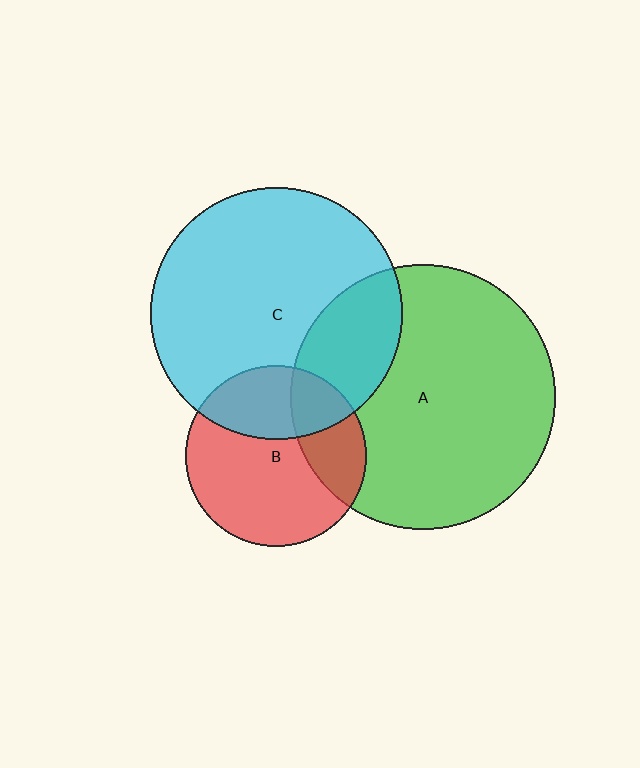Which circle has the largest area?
Circle A (green).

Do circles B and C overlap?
Yes.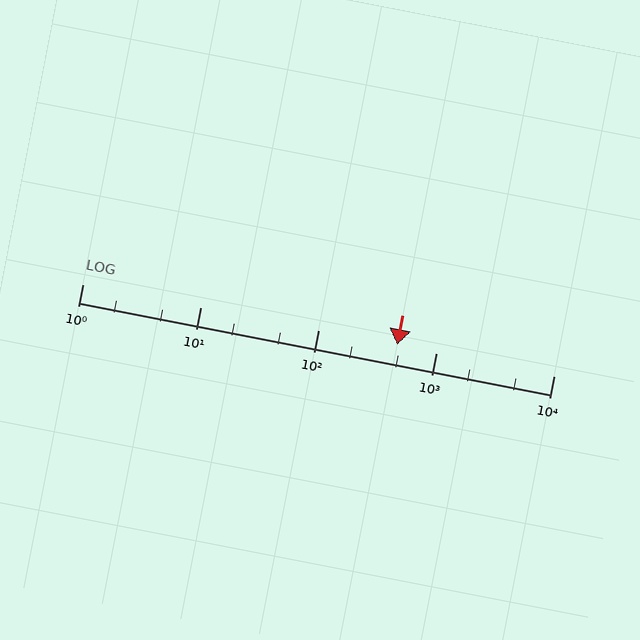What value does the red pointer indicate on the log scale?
The pointer indicates approximately 470.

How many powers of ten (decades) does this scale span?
The scale spans 4 decades, from 1 to 10000.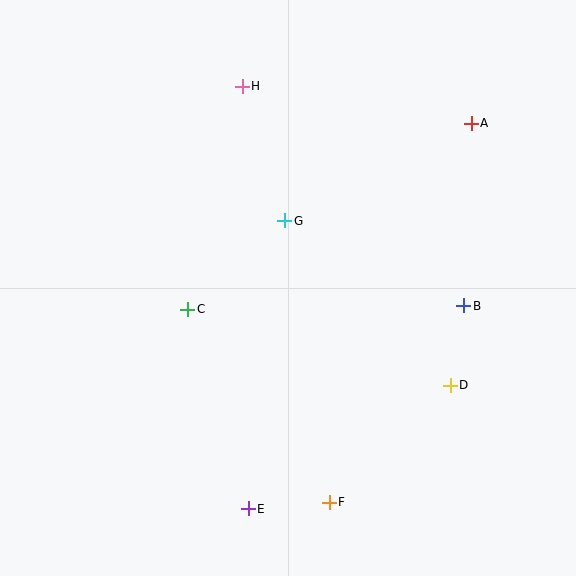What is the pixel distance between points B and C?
The distance between B and C is 276 pixels.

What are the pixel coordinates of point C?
Point C is at (188, 309).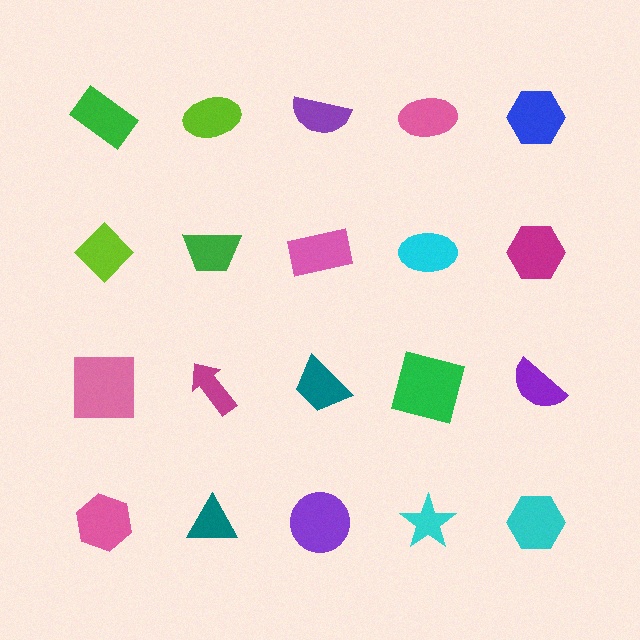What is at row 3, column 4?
A green square.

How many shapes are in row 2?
5 shapes.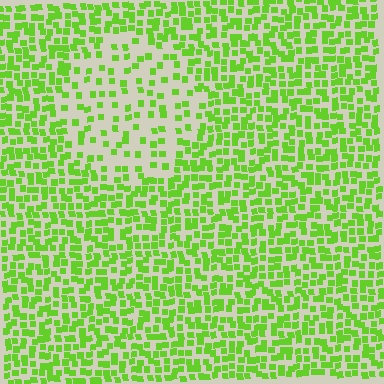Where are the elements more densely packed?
The elements are more densely packed outside the circle boundary.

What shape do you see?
I see a circle.